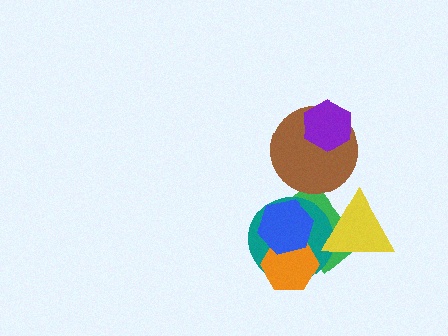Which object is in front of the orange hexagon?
The blue hexagon is in front of the orange hexagon.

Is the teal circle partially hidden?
Yes, it is partially covered by another shape.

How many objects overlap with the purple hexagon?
1 object overlaps with the purple hexagon.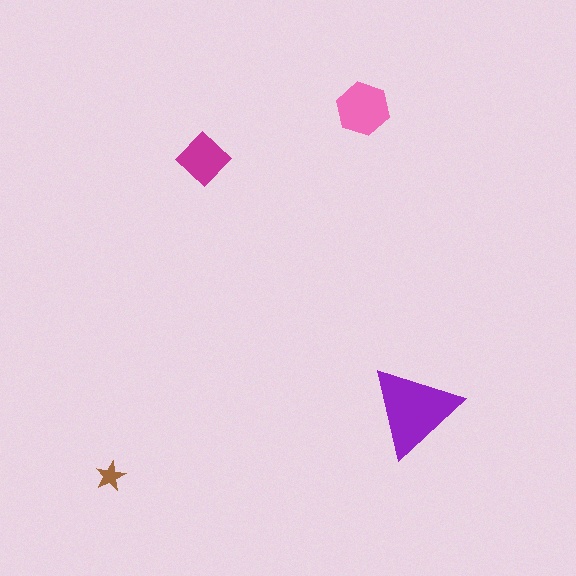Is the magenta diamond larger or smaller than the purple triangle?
Smaller.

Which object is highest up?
The pink hexagon is topmost.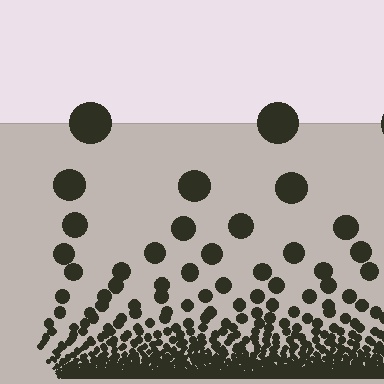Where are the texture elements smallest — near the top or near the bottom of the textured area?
Near the bottom.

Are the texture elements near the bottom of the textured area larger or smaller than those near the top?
Smaller. The gradient is inverted — elements near the bottom are smaller and denser.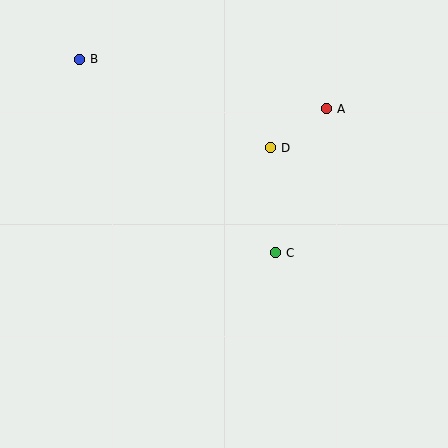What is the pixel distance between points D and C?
The distance between D and C is 105 pixels.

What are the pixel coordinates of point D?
Point D is at (270, 148).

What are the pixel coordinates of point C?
Point C is at (275, 253).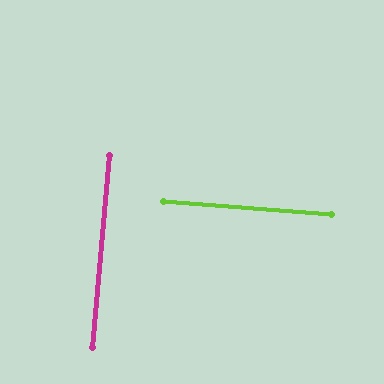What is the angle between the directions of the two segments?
Approximately 89 degrees.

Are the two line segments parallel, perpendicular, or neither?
Perpendicular — they meet at approximately 89°.